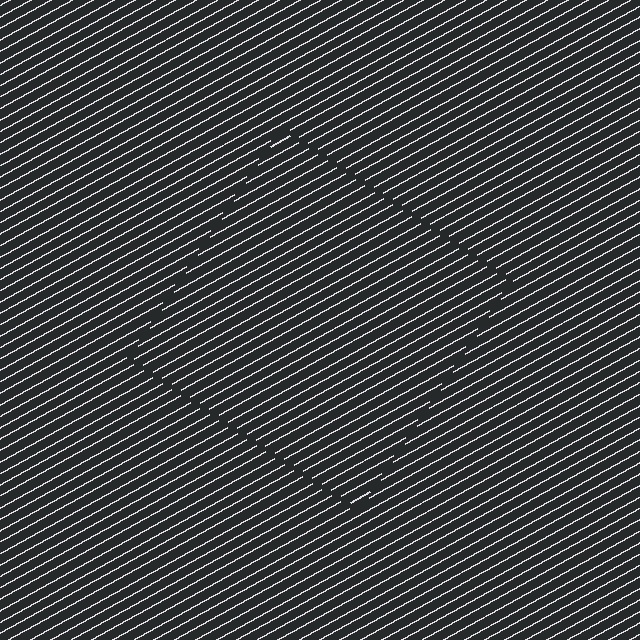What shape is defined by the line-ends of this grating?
An illusory square. The interior of the shape contains the same grating, shifted by half a period — the contour is defined by the phase discontinuity where line-ends from the inner and outer gratings abut.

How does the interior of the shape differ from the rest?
The interior of the shape contains the same grating, shifted by half a period — the contour is defined by the phase discontinuity where line-ends from the inner and outer gratings abut.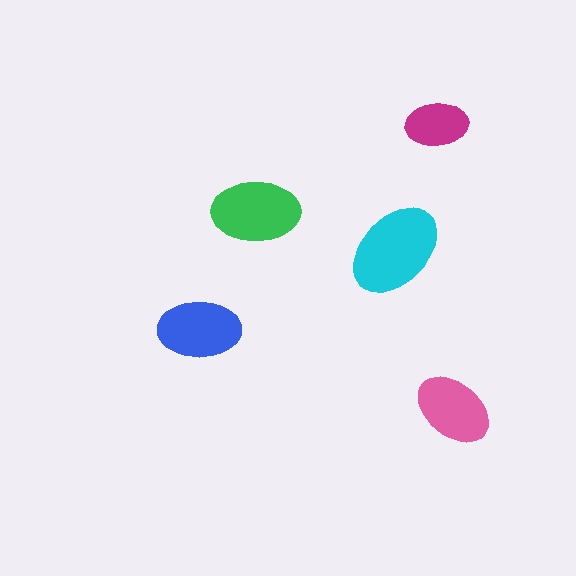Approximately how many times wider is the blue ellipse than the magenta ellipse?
About 1.5 times wider.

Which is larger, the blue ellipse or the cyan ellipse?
The cyan one.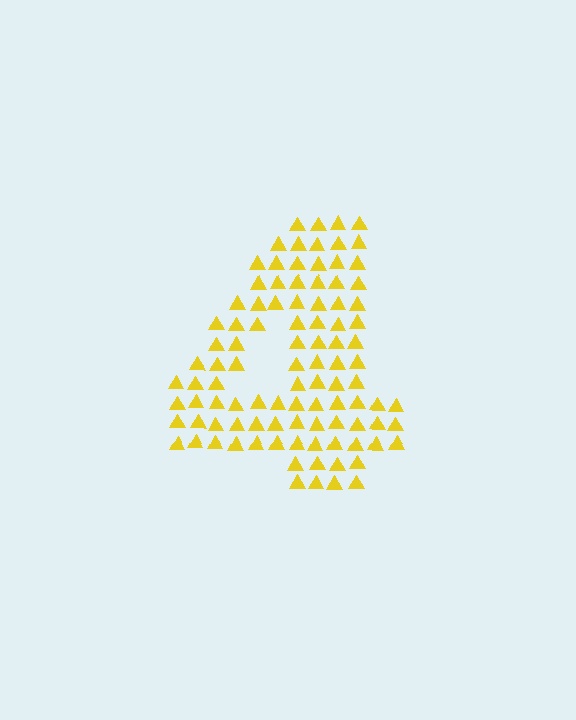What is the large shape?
The large shape is the digit 4.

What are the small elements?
The small elements are triangles.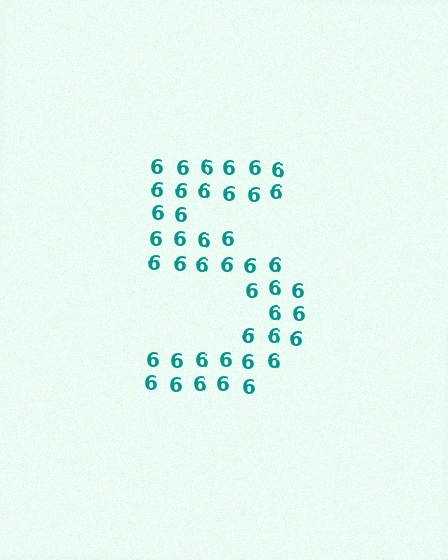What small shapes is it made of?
It is made of small digit 6's.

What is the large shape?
The large shape is the digit 5.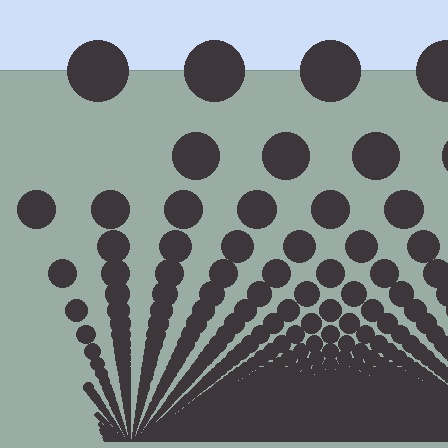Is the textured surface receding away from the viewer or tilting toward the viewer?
The surface appears to tilt toward the viewer. Texture elements get larger and sparser toward the top.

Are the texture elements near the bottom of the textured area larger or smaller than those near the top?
Smaller. The gradient is inverted — elements near the bottom are smaller and denser.